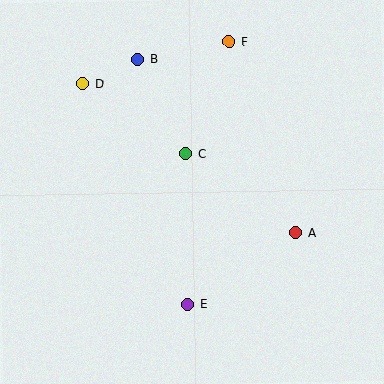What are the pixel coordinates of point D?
Point D is at (83, 84).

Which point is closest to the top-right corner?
Point F is closest to the top-right corner.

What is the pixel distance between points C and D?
The distance between C and D is 125 pixels.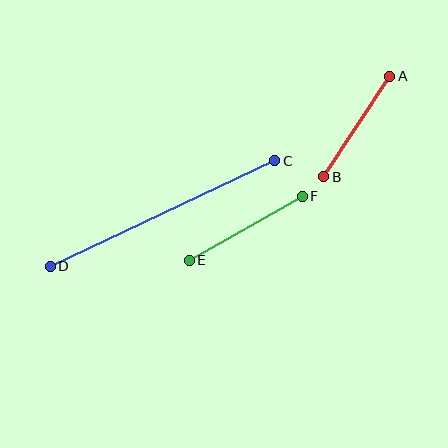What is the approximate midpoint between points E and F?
The midpoint is at approximately (246, 228) pixels.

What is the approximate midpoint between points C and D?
The midpoint is at approximately (163, 214) pixels.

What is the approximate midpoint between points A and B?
The midpoint is at approximately (357, 126) pixels.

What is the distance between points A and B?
The distance is approximately 120 pixels.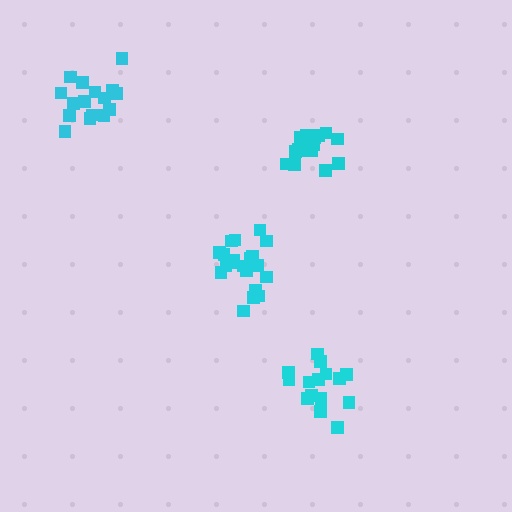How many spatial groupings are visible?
There are 4 spatial groupings.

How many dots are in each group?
Group 1: 20 dots, Group 2: 16 dots, Group 3: 17 dots, Group 4: 15 dots (68 total).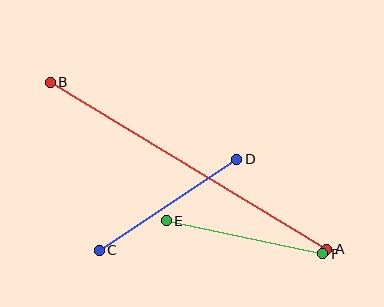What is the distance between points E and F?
The distance is approximately 160 pixels.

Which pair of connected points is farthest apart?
Points A and B are farthest apart.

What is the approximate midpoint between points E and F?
The midpoint is at approximately (244, 237) pixels.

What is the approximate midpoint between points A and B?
The midpoint is at approximately (188, 166) pixels.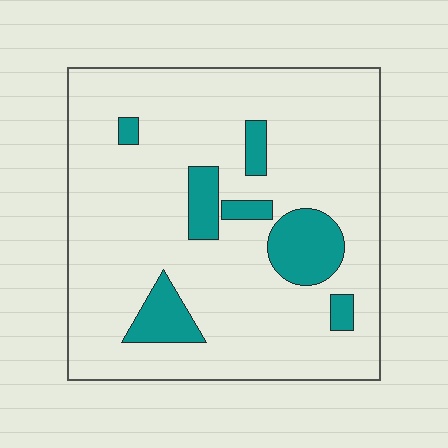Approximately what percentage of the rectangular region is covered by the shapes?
Approximately 15%.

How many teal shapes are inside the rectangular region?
7.